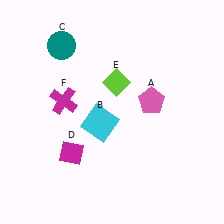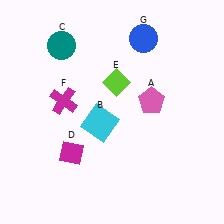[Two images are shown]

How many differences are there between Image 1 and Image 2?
There is 1 difference between the two images.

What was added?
A blue circle (G) was added in Image 2.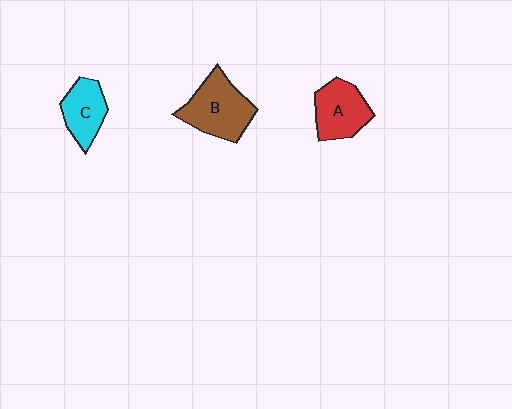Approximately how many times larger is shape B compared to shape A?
Approximately 1.3 times.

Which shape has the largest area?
Shape B (brown).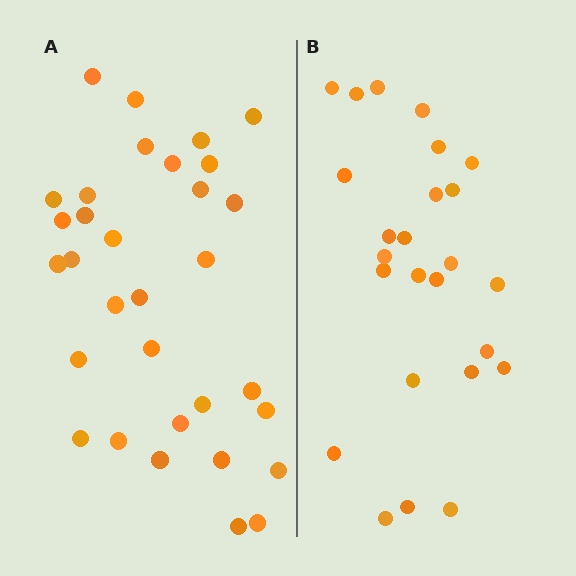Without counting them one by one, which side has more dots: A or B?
Region A (the left region) has more dots.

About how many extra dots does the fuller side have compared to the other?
Region A has roughly 8 or so more dots than region B.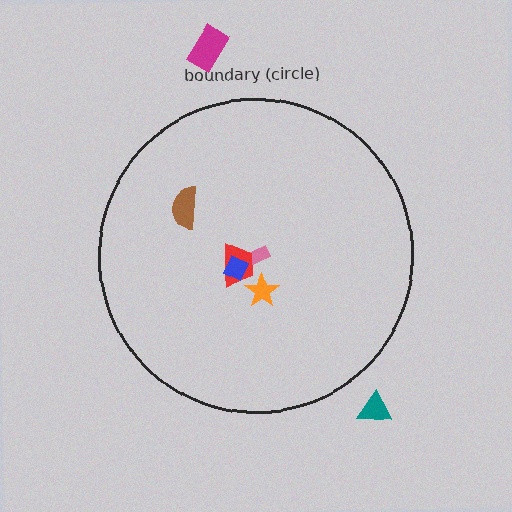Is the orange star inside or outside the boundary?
Inside.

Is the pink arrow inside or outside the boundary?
Inside.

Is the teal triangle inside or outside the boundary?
Outside.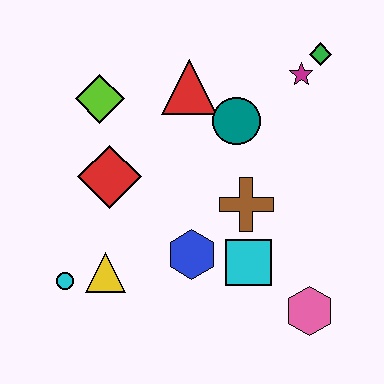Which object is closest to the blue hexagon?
The cyan square is closest to the blue hexagon.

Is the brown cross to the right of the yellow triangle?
Yes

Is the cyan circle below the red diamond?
Yes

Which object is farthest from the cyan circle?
The green diamond is farthest from the cyan circle.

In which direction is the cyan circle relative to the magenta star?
The cyan circle is to the left of the magenta star.